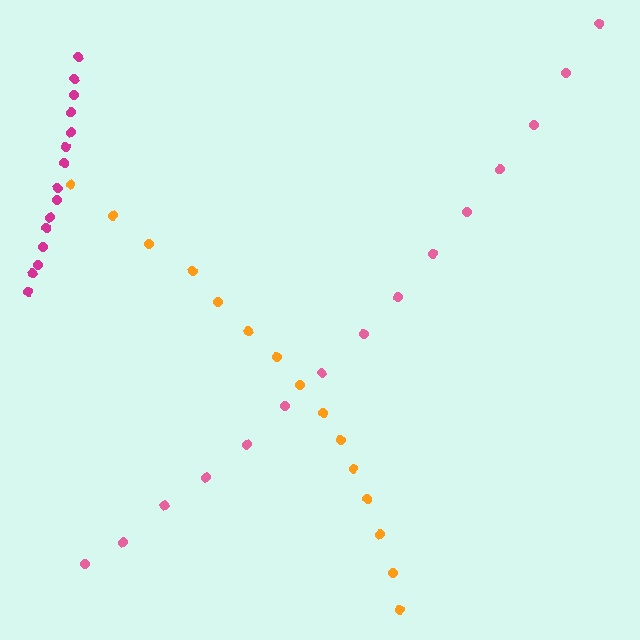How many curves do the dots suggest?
There are 3 distinct paths.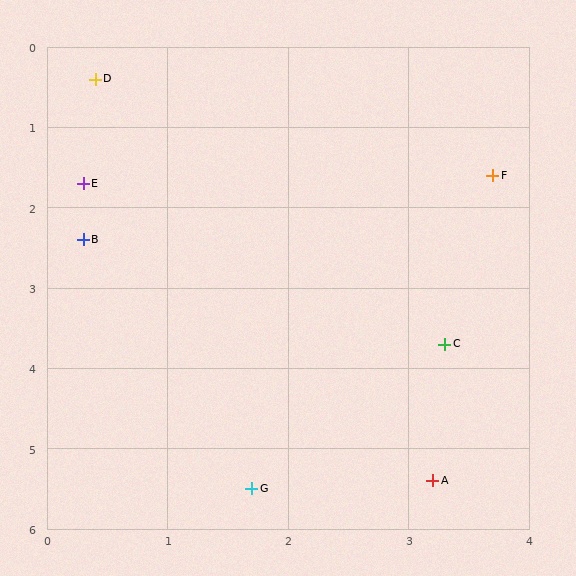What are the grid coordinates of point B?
Point B is at approximately (0.3, 2.4).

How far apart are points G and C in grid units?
Points G and C are about 2.4 grid units apart.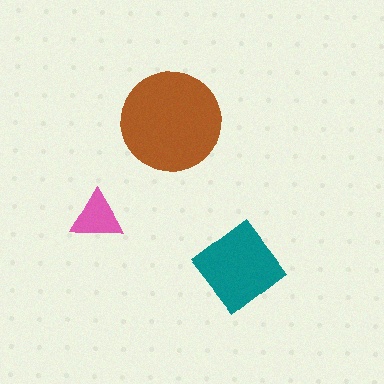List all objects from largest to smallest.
The brown circle, the teal diamond, the pink triangle.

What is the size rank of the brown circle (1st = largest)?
1st.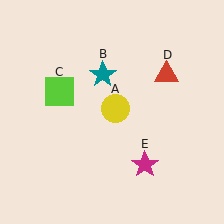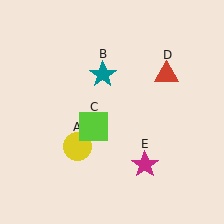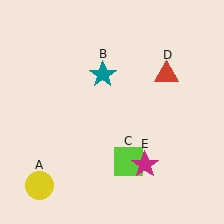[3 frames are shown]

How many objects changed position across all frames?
2 objects changed position: yellow circle (object A), lime square (object C).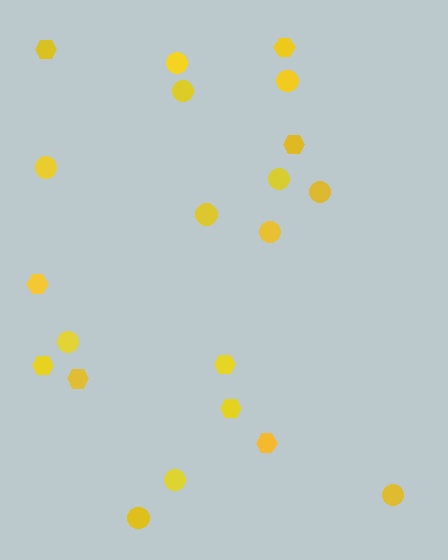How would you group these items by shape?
There are 2 groups: one group of hexagons (9) and one group of circles (12).